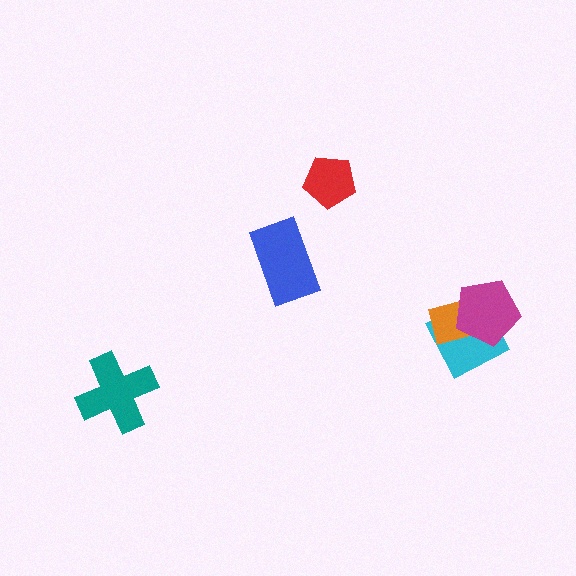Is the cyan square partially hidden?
Yes, it is partially covered by another shape.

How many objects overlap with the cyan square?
2 objects overlap with the cyan square.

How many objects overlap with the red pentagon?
0 objects overlap with the red pentagon.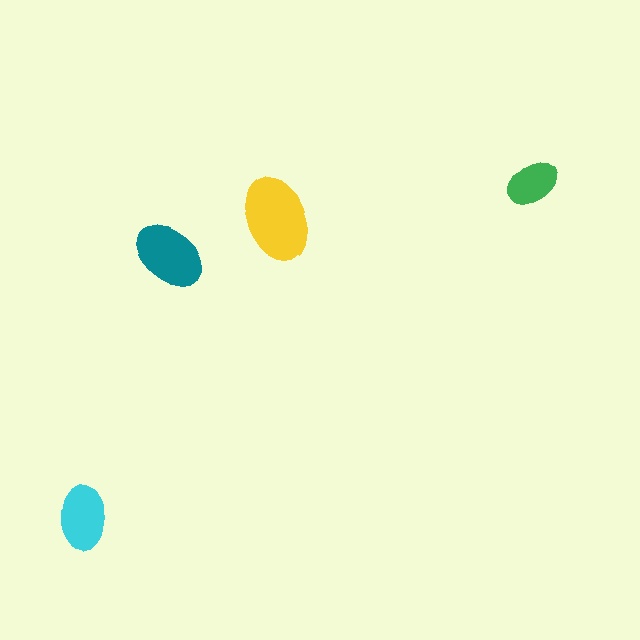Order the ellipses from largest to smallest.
the yellow one, the teal one, the cyan one, the green one.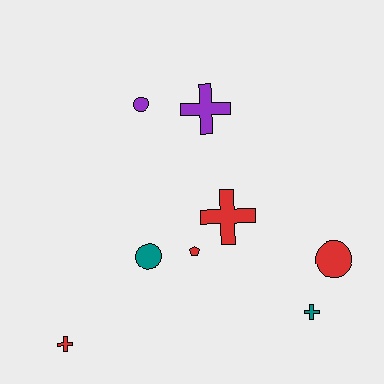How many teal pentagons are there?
There are no teal pentagons.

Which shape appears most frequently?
Cross, with 4 objects.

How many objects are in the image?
There are 8 objects.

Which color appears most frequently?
Red, with 4 objects.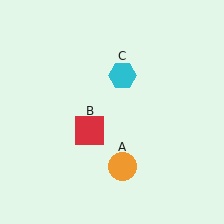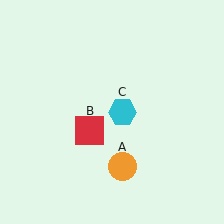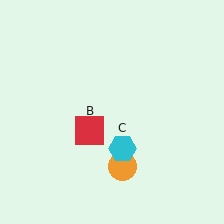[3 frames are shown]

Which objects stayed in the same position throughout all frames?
Orange circle (object A) and red square (object B) remained stationary.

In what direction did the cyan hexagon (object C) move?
The cyan hexagon (object C) moved down.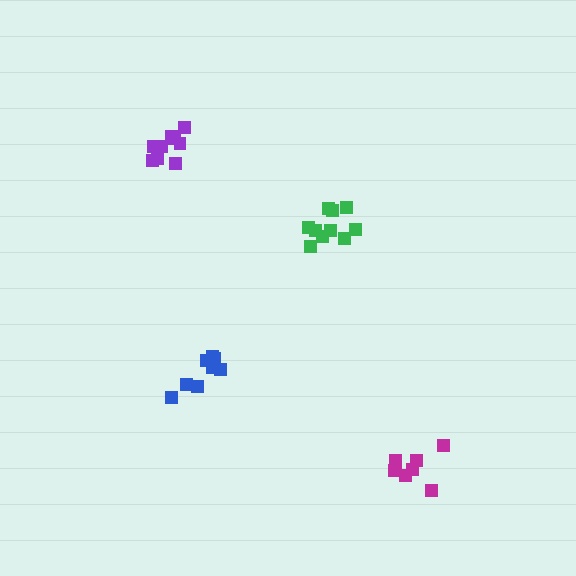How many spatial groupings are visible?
There are 4 spatial groupings.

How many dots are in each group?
Group 1: 8 dots, Group 2: 10 dots, Group 3: 9 dots, Group 4: 8 dots (35 total).